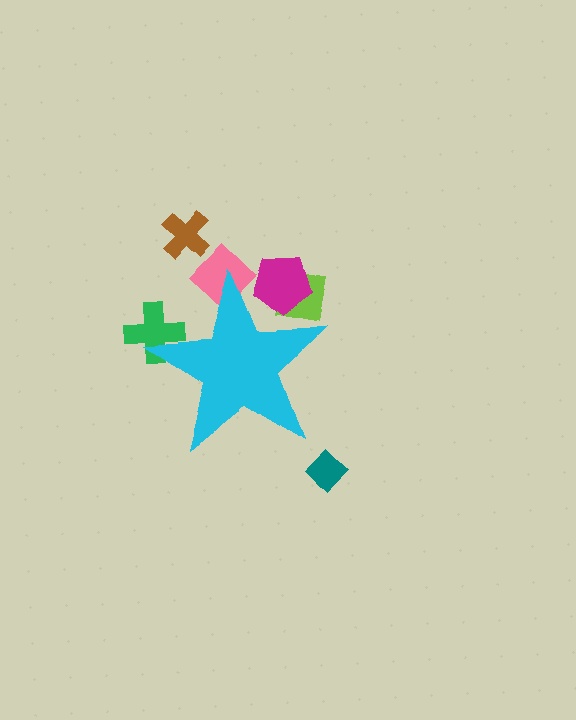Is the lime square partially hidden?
Yes, the lime square is partially hidden behind the cyan star.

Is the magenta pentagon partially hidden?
Yes, the magenta pentagon is partially hidden behind the cyan star.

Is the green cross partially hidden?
Yes, the green cross is partially hidden behind the cyan star.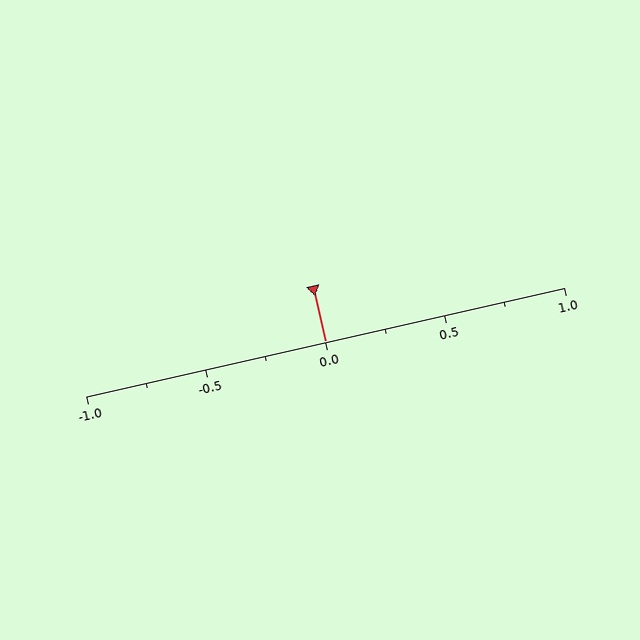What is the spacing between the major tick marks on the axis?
The major ticks are spaced 0.5 apart.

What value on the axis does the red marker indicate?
The marker indicates approximately 0.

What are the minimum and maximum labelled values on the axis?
The axis runs from -1.0 to 1.0.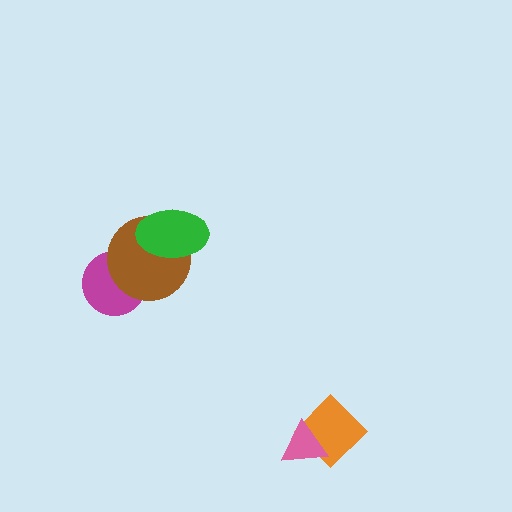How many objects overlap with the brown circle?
2 objects overlap with the brown circle.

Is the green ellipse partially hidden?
No, no other shape covers it.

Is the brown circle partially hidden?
Yes, it is partially covered by another shape.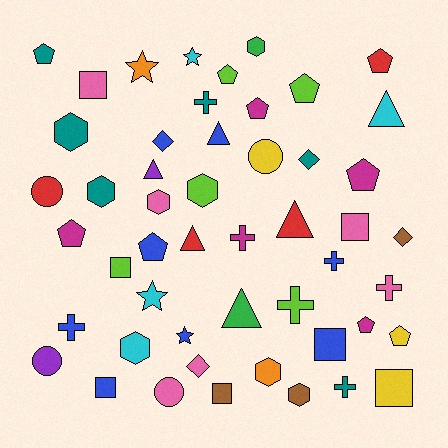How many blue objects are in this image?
There are 8 blue objects.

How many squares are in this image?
There are 7 squares.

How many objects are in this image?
There are 50 objects.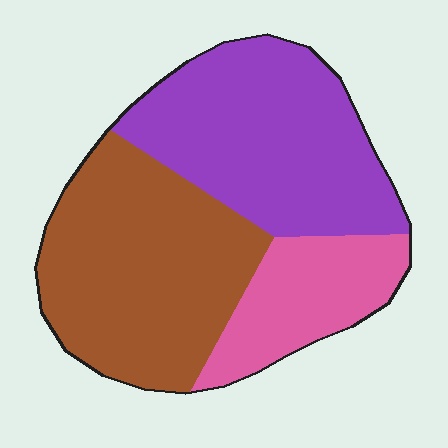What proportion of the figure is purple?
Purple takes up between a quarter and a half of the figure.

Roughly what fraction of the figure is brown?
Brown covers roughly 40% of the figure.